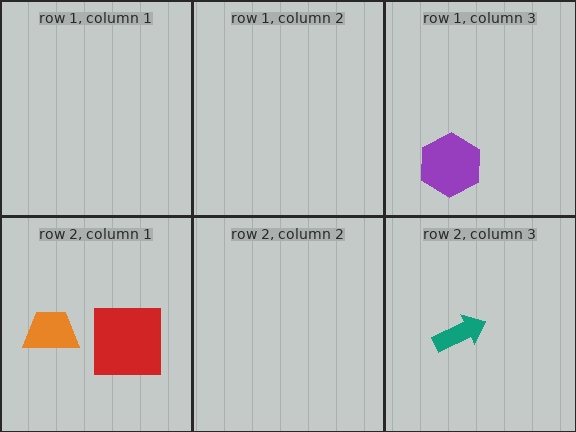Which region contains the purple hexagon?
The row 1, column 3 region.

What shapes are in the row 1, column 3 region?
The purple hexagon.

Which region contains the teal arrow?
The row 2, column 3 region.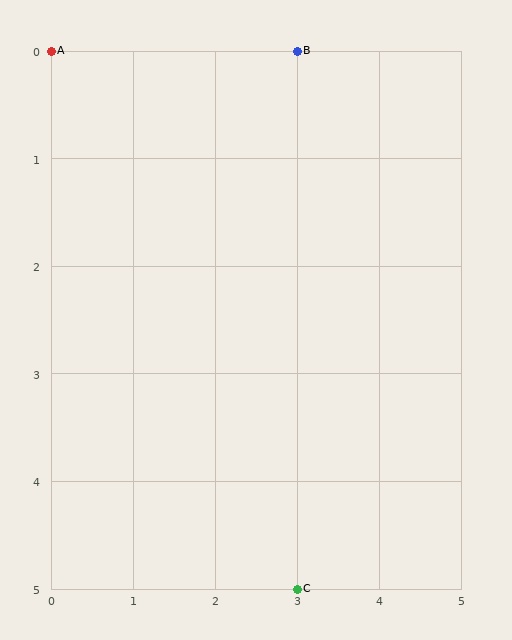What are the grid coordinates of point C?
Point C is at grid coordinates (3, 5).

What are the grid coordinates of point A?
Point A is at grid coordinates (0, 0).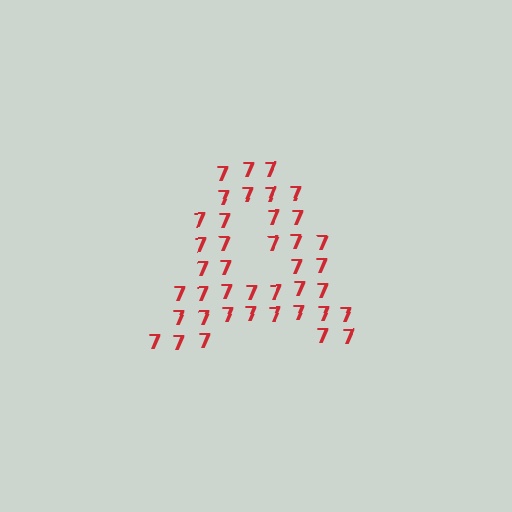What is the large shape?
The large shape is the letter A.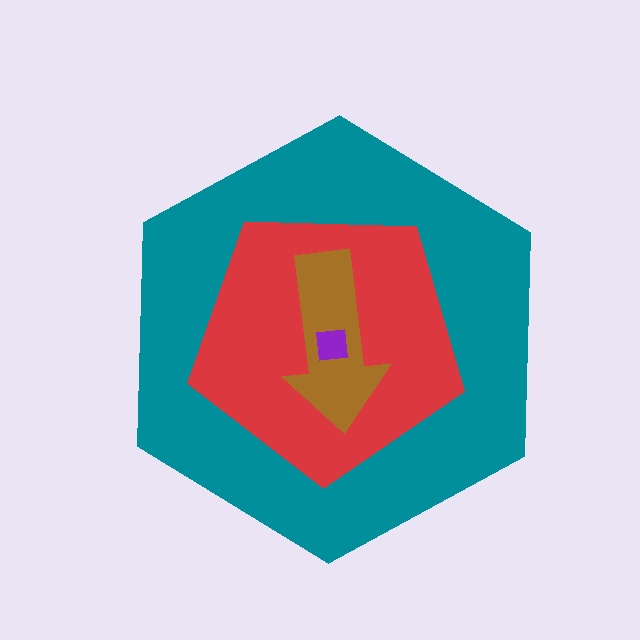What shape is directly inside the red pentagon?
The brown arrow.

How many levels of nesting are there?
4.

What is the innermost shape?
The purple square.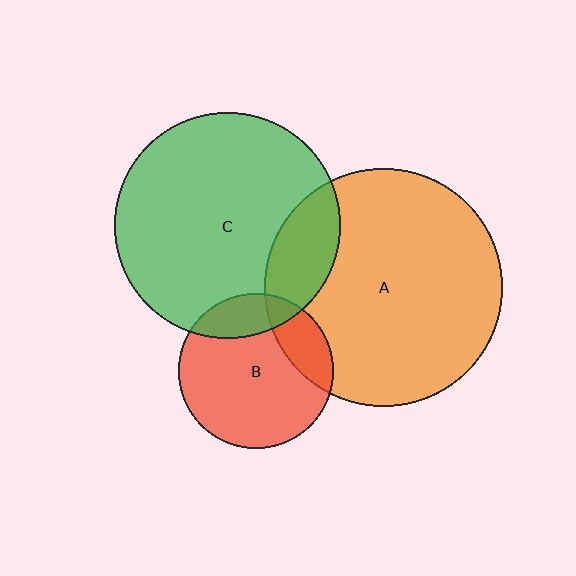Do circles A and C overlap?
Yes.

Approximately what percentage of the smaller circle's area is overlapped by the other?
Approximately 15%.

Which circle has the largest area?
Circle A (orange).